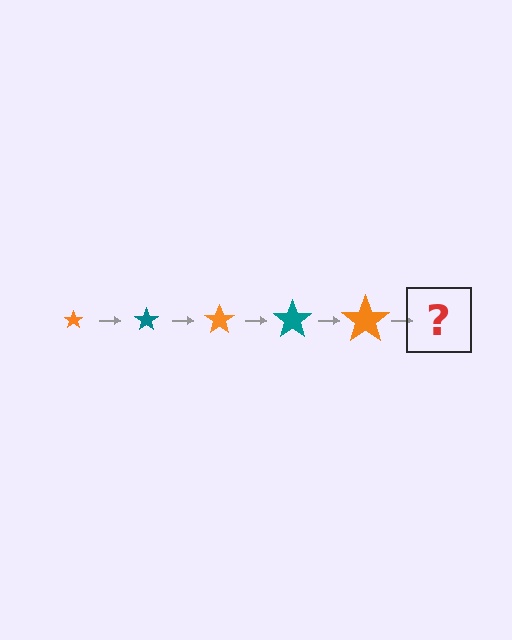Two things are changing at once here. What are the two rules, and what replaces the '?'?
The two rules are that the star grows larger each step and the color cycles through orange and teal. The '?' should be a teal star, larger than the previous one.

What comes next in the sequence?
The next element should be a teal star, larger than the previous one.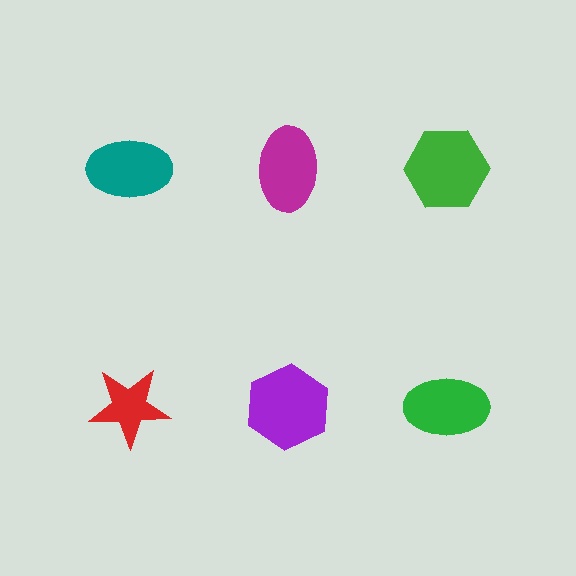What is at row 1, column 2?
A magenta ellipse.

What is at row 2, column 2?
A purple hexagon.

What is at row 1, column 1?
A teal ellipse.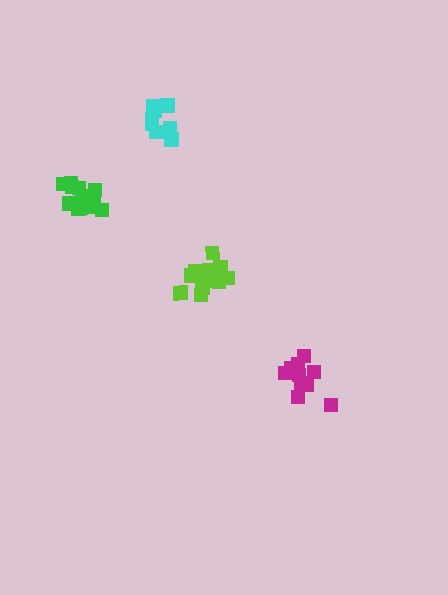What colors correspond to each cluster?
The clusters are colored: green, lime, cyan, magenta.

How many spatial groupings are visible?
There are 4 spatial groupings.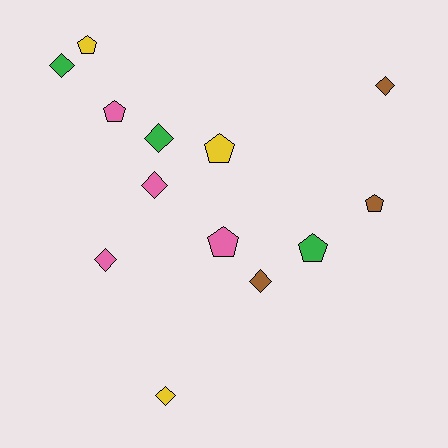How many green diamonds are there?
There are 2 green diamonds.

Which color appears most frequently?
Pink, with 4 objects.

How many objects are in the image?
There are 13 objects.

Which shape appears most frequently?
Diamond, with 7 objects.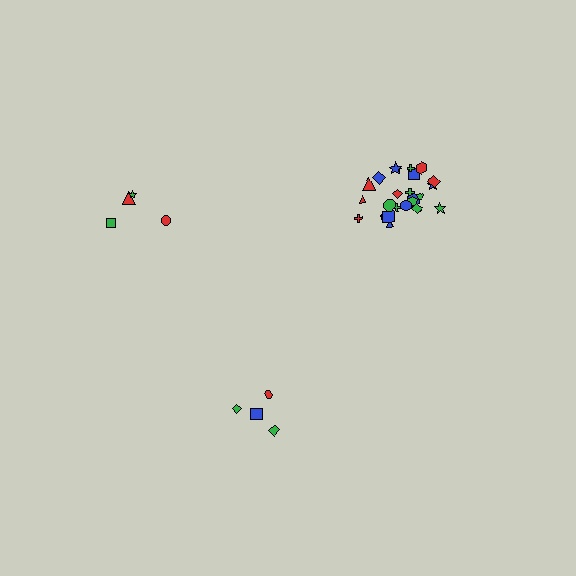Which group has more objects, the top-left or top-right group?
The top-right group.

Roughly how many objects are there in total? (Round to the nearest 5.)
Roughly 35 objects in total.